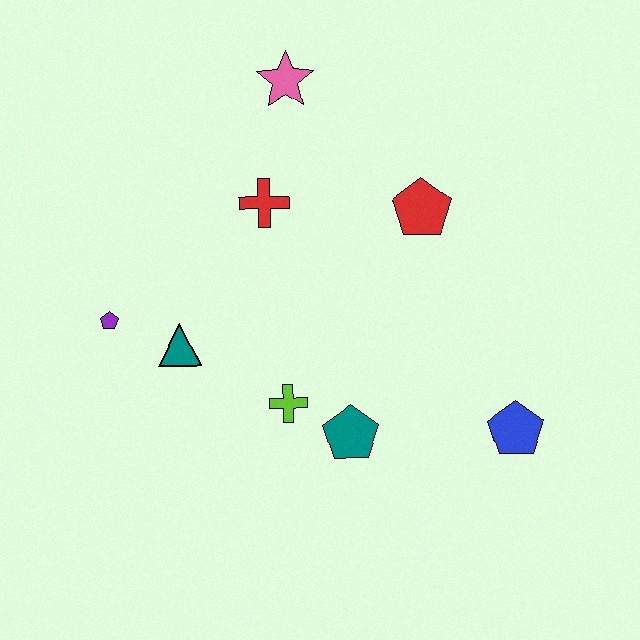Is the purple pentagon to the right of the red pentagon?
No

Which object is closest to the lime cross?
The teal pentagon is closest to the lime cross.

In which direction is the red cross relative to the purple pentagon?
The red cross is to the right of the purple pentagon.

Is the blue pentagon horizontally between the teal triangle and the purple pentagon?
No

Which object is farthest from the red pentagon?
The purple pentagon is farthest from the red pentagon.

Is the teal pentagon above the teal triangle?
No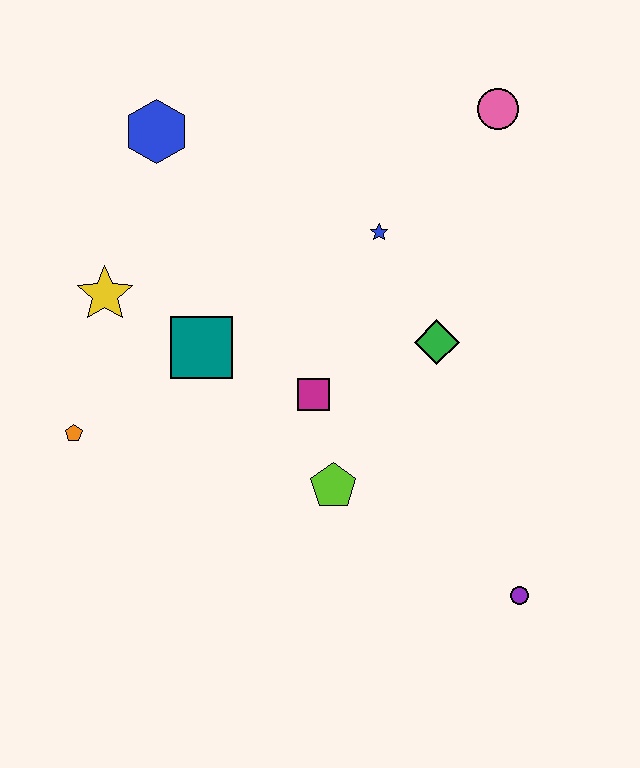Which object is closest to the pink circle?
The blue star is closest to the pink circle.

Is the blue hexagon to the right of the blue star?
No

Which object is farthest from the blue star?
The purple circle is farthest from the blue star.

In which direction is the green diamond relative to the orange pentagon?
The green diamond is to the right of the orange pentagon.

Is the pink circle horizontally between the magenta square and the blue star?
No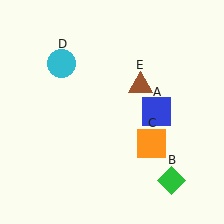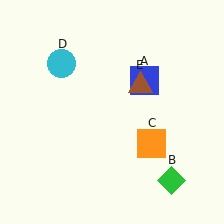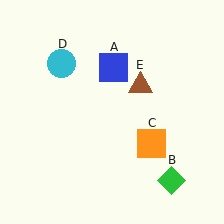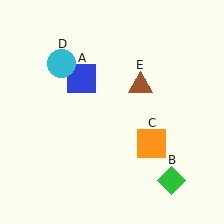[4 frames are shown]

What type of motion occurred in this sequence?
The blue square (object A) rotated counterclockwise around the center of the scene.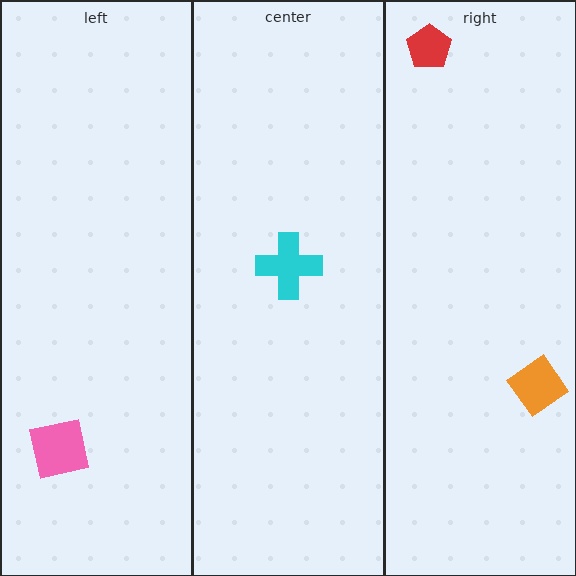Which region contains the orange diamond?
The right region.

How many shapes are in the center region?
1.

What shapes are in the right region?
The red pentagon, the orange diamond.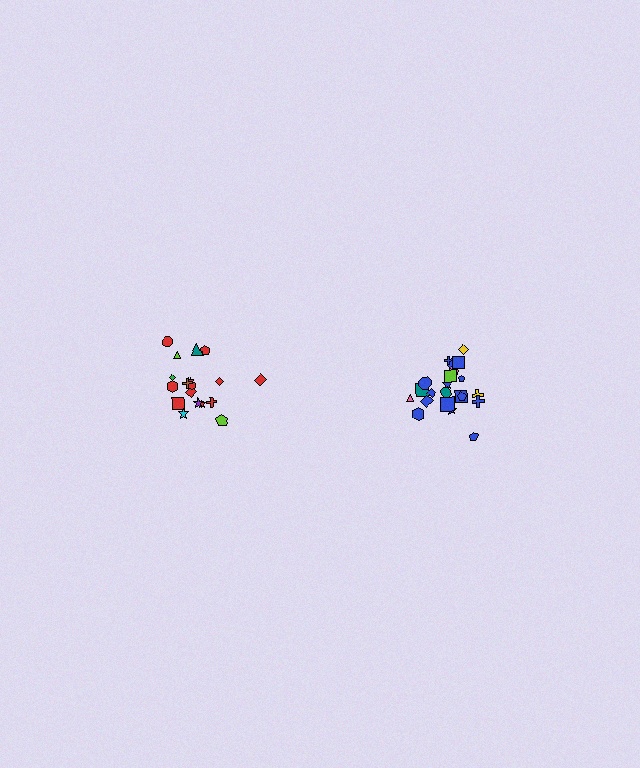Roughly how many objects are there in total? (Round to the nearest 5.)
Roughly 40 objects in total.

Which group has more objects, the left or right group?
The right group.